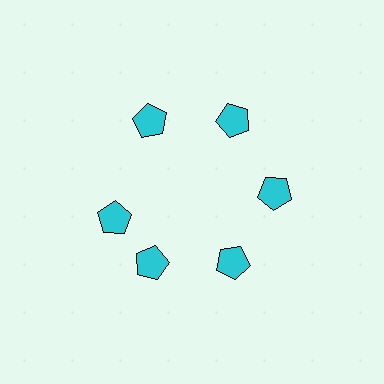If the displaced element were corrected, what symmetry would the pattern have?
It would have 6-fold rotational symmetry — the pattern would map onto itself every 60 degrees.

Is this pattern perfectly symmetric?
No. The 6 cyan pentagons are arranged in a ring, but one element near the 9 o'clock position is rotated out of alignment along the ring, breaking the 6-fold rotational symmetry.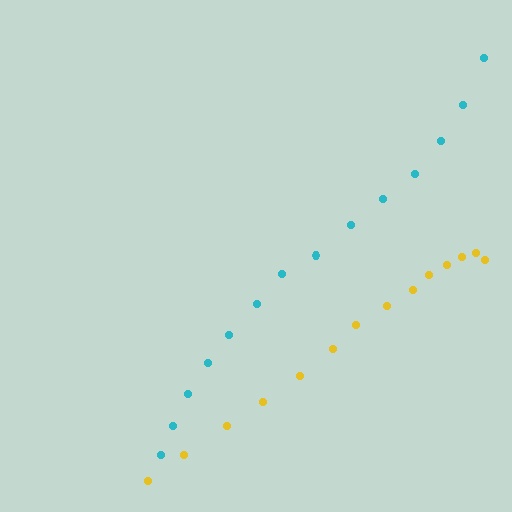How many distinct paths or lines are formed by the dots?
There are 2 distinct paths.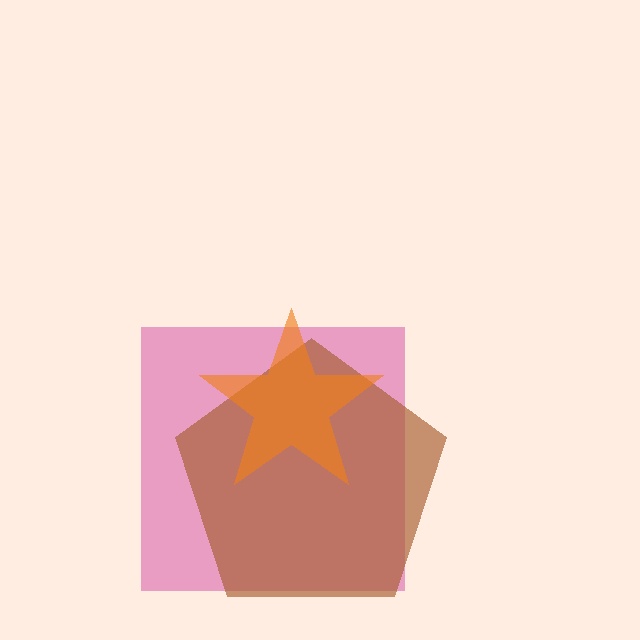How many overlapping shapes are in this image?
There are 3 overlapping shapes in the image.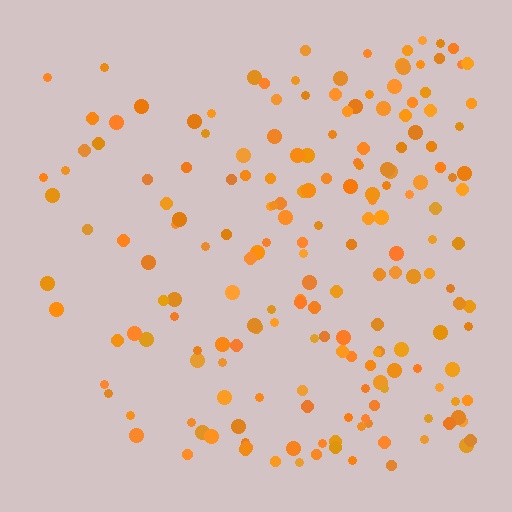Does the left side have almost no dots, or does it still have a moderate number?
Still a moderate number, just noticeably fewer than the right.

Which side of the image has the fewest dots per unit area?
The left.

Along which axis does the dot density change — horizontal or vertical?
Horizontal.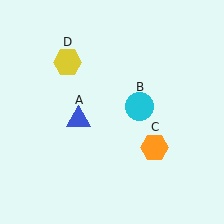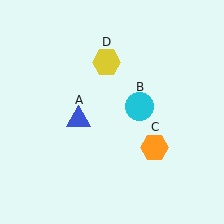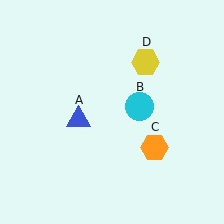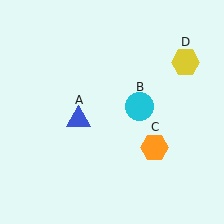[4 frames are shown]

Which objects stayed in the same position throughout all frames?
Blue triangle (object A) and cyan circle (object B) and orange hexagon (object C) remained stationary.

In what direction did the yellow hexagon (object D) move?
The yellow hexagon (object D) moved right.